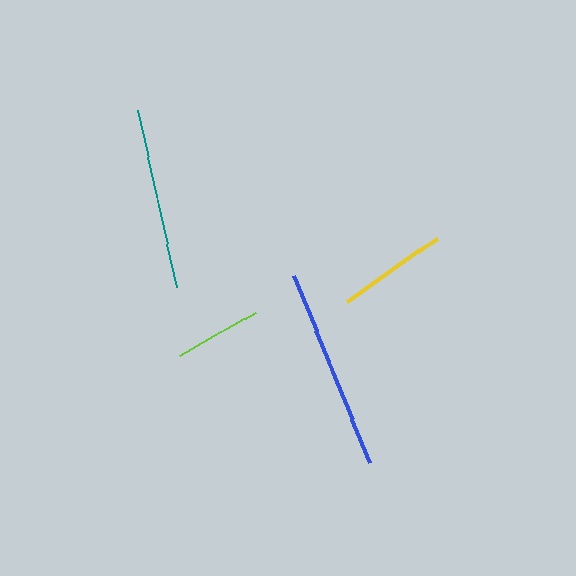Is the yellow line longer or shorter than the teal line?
The teal line is longer than the yellow line.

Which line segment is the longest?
The blue line is the longest at approximately 201 pixels.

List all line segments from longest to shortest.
From longest to shortest: blue, teal, yellow, lime.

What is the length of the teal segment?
The teal segment is approximately 181 pixels long.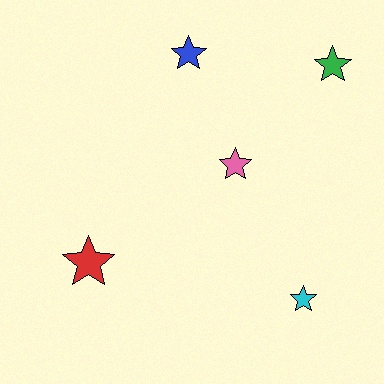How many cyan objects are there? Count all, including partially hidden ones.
There is 1 cyan object.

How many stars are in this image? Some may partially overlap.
There are 5 stars.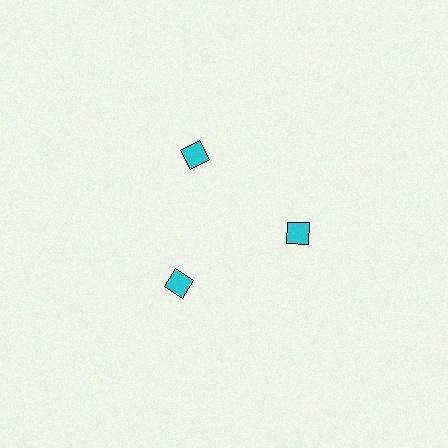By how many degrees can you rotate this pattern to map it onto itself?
The pattern maps onto itself every 120 degrees of rotation.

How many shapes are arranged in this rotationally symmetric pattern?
There are 3 shapes, arranged in 3 groups of 1.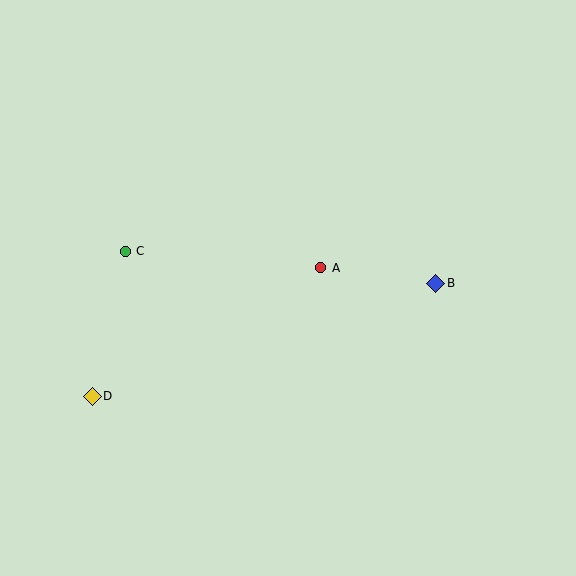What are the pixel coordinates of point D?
Point D is at (92, 396).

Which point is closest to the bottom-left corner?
Point D is closest to the bottom-left corner.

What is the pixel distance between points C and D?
The distance between C and D is 149 pixels.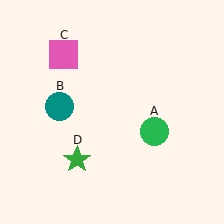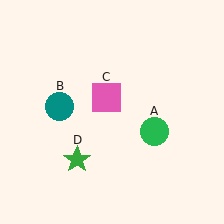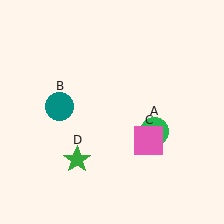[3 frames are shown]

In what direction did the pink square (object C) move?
The pink square (object C) moved down and to the right.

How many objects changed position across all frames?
1 object changed position: pink square (object C).